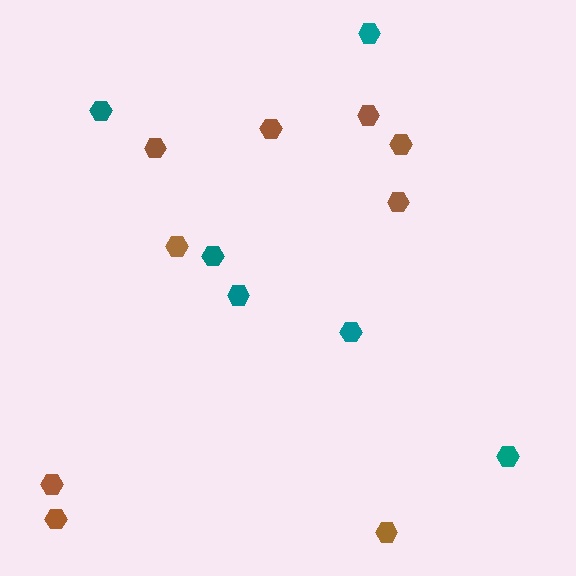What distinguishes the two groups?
There are 2 groups: one group of brown hexagons (9) and one group of teal hexagons (6).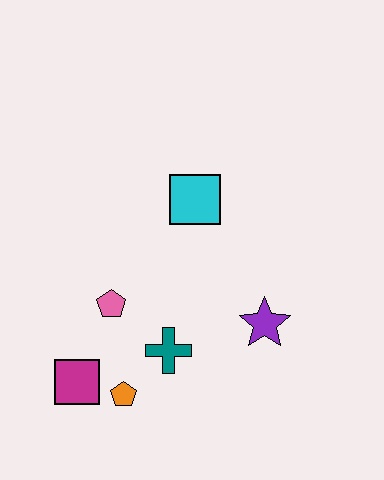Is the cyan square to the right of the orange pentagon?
Yes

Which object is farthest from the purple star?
The magenta square is farthest from the purple star.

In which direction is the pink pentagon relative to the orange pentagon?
The pink pentagon is above the orange pentagon.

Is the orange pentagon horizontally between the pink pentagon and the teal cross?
Yes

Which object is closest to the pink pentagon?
The teal cross is closest to the pink pentagon.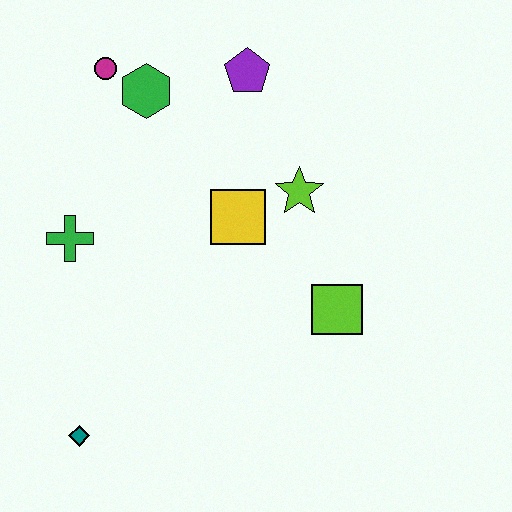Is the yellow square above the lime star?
No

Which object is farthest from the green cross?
The lime square is farthest from the green cross.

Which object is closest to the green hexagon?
The magenta circle is closest to the green hexagon.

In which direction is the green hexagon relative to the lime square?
The green hexagon is above the lime square.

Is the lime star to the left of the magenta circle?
No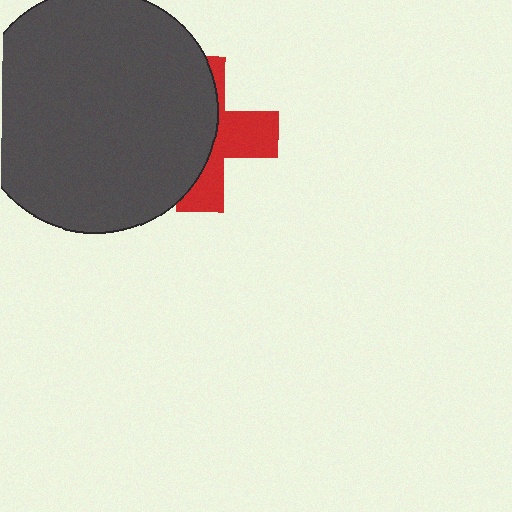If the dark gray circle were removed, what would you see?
You would see the complete red cross.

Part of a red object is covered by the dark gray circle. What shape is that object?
It is a cross.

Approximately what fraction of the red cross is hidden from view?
Roughly 58% of the red cross is hidden behind the dark gray circle.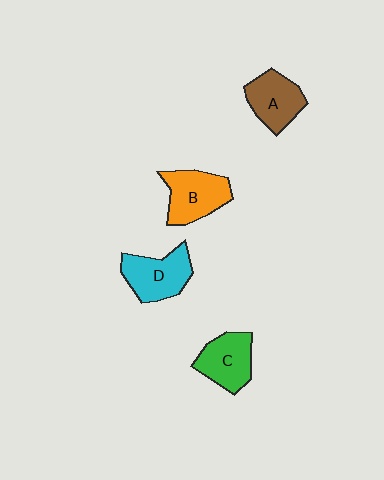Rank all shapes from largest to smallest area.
From largest to smallest: B (orange), D (cyan), C (green), A (brown).